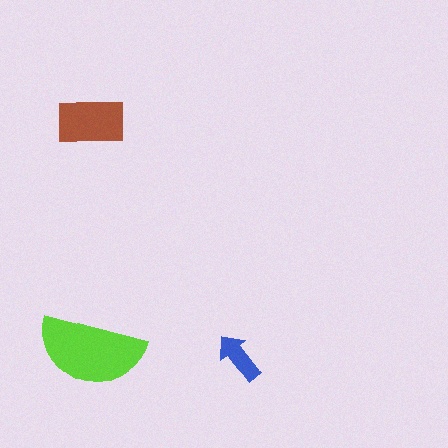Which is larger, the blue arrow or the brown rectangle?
The brown rectangle.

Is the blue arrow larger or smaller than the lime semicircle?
Smaller.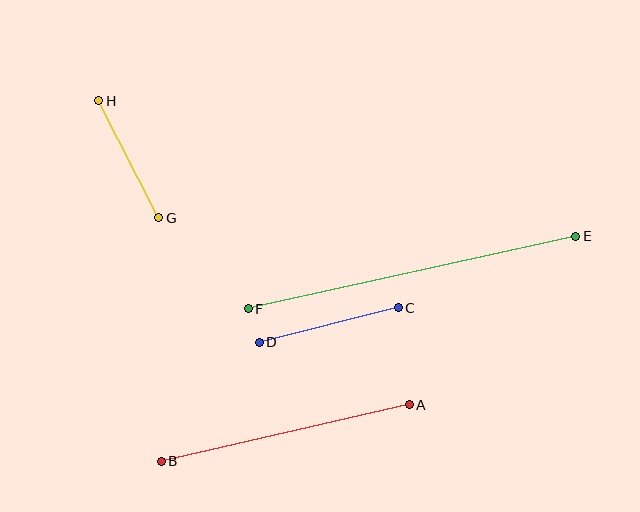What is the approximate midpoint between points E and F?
The midpoint is at approximately (412, 273) pixels.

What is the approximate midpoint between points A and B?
The midpoint is at approximately (285, 433) pixels.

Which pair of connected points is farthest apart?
Points E and F are farthest apart.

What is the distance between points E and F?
The distance is approximately 336 pixels.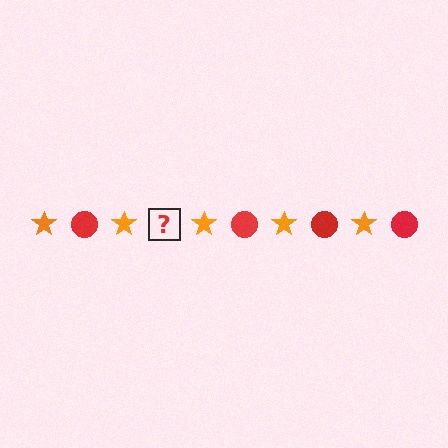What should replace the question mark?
The question mark should be replaced with a red circle.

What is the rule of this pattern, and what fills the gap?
The rule is that the pattern alternates between orange star and red circle. The gap should be filled with a red circle.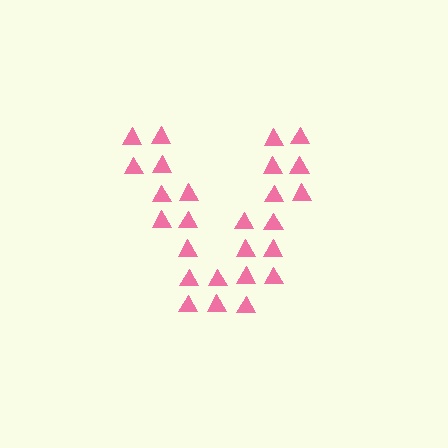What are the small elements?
The small elements are triangles.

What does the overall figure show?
The overall figure shows the letter V.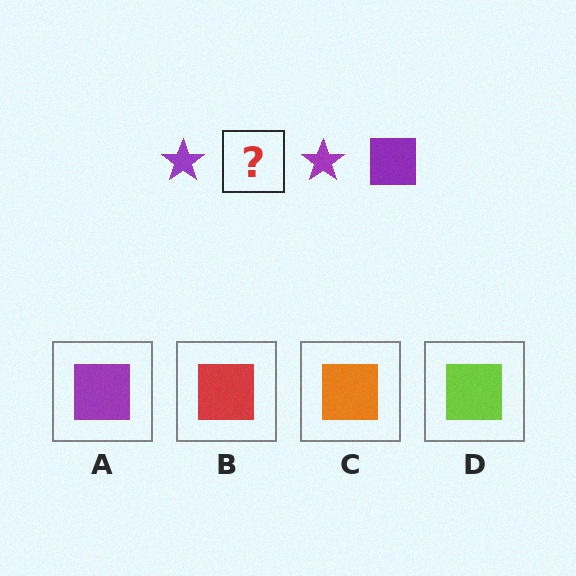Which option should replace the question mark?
Option A.